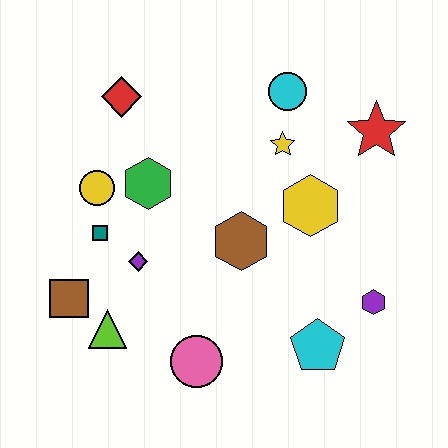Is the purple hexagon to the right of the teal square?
Yes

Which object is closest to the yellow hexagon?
The yellow star is closest to the yellow hexagon.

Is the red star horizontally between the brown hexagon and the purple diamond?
No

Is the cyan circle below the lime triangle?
No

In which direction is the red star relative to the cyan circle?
The red star is to the right of the cyan circle.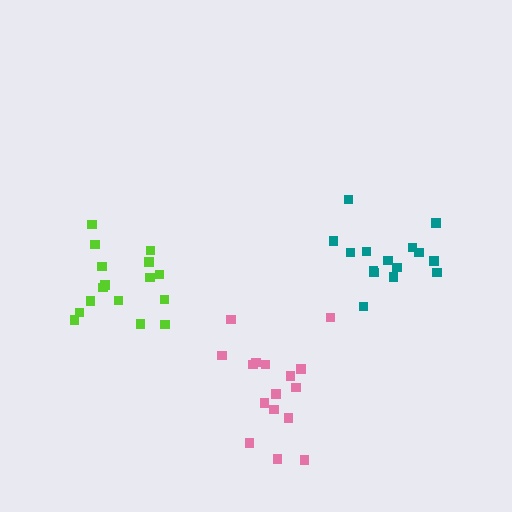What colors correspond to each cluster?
The clusters are colored: teal, lime, pink.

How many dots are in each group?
Group 1: 15 dots, Group 2: 16 dots, Group 3: 16 dots (47 total).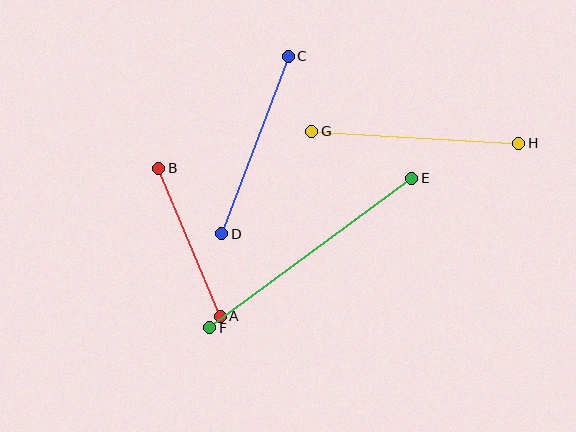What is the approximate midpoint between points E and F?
The midpoint is at approximately (311, 253) pixels.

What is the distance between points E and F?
The distance is approximately 251 pixels.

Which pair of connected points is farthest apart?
Points E and F are farthest apart.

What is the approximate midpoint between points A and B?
The midpoint is at approximately (189, 242) pixels.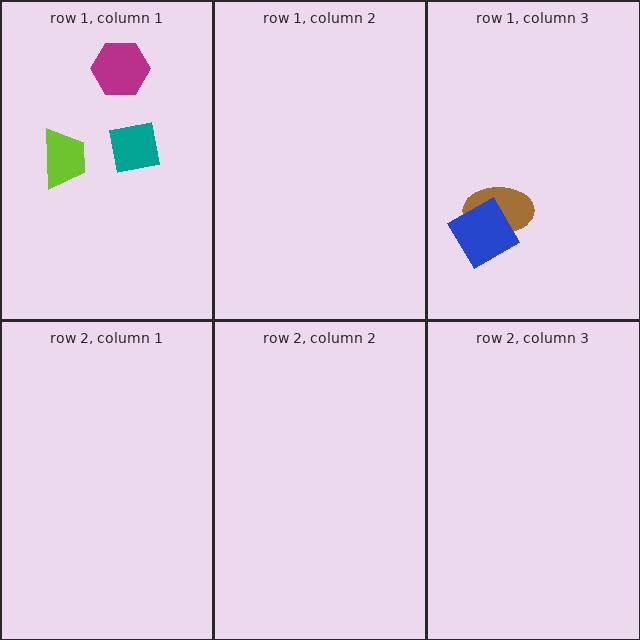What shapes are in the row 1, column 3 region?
The brown ellipse, the blue square.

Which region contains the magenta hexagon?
The row 1, column 1 region.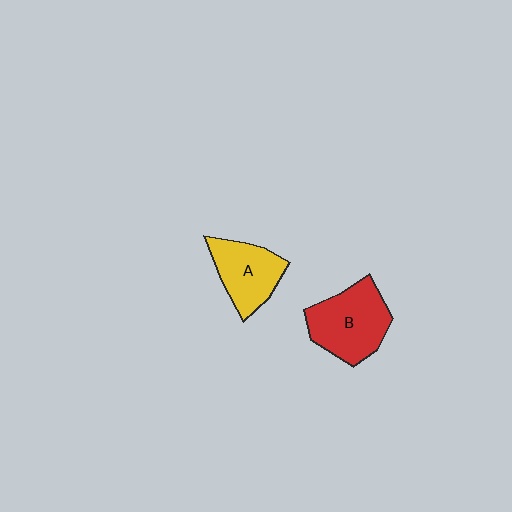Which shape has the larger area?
Shape B (red).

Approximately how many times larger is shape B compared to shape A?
Approximately 1.3 times.